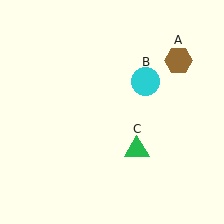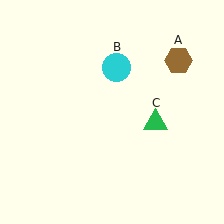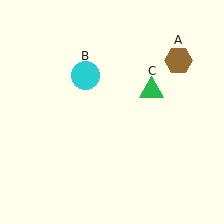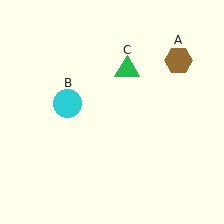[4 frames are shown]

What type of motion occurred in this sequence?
The cyan circle (object B), green triangle (object C) rotated counterclockwise around the center of the scene.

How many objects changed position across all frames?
2 objects changed position: cyan circle (object B), green triangle (object C).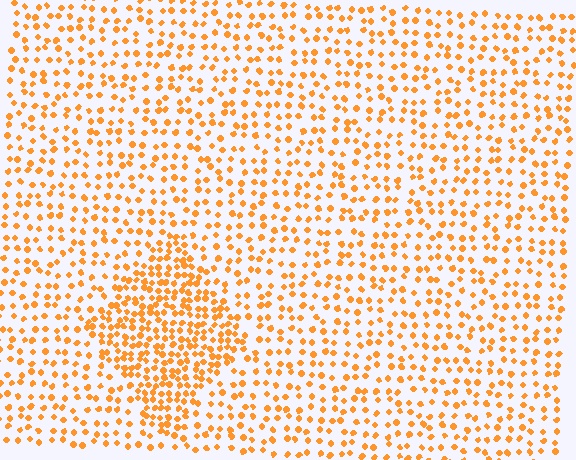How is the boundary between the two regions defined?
The boundary is defined by a change in element density (approximately 2.0x ratio). All elements are the same color, size, and shape.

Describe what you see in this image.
The image contains small orange elements arranged at two different densities. A diamond-shaped region is visible where the elements are more densely packed than the surrounding area.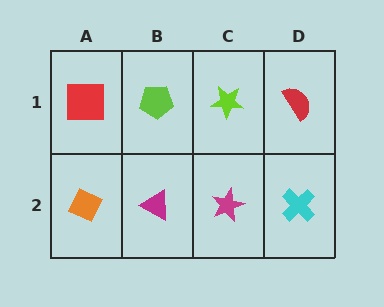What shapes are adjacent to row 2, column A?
A red square (row 1, column A), a magenta triangle (row 2, column B).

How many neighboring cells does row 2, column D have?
2.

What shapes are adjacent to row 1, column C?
A magenta star (row 2, column C), a lime pentagon (row 1, column B), a red semicircle (row 1, column D).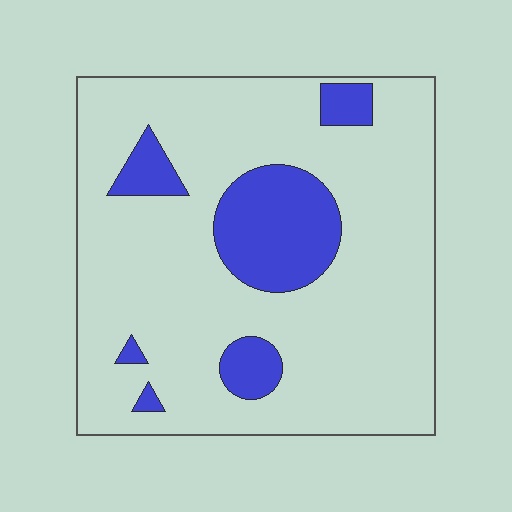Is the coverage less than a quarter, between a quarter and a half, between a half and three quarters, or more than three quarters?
Less than a quarter.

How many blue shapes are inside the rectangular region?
6.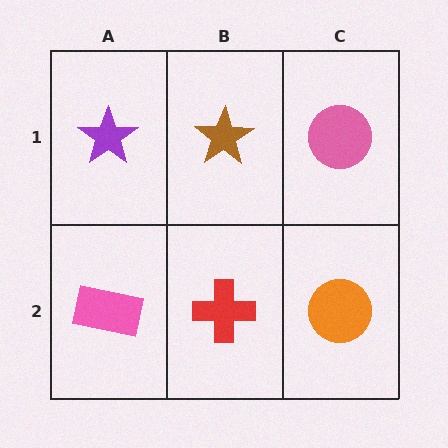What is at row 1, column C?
A pink circle.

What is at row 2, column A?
A pink rectangle.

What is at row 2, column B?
A red cross.